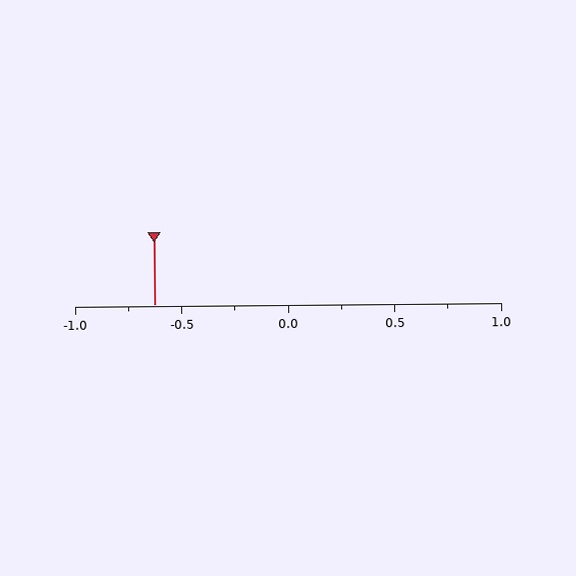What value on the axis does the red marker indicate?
The marker indicates approximately -0.62.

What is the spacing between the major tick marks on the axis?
The major ticks are spaced 0.5 apart.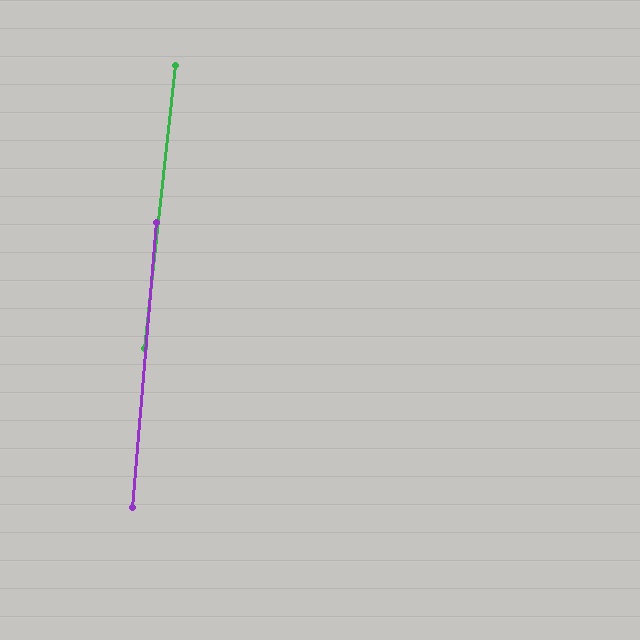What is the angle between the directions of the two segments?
Approximately 1 degree.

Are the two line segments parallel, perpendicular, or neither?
Parallel — their directions differ by only 1.3°.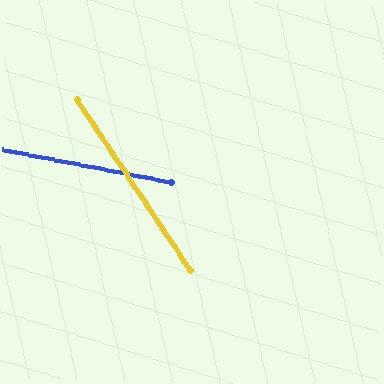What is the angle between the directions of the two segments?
Approximately 46 degrees.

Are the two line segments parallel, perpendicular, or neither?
Neither parallel nor perpendicular — they differ by about 46°.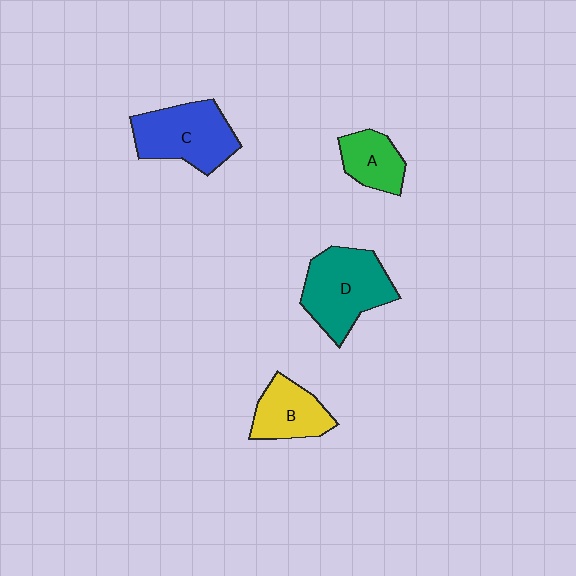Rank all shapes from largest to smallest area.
From largest to smallest: D (teal), C (blue), B (yellow), A (green).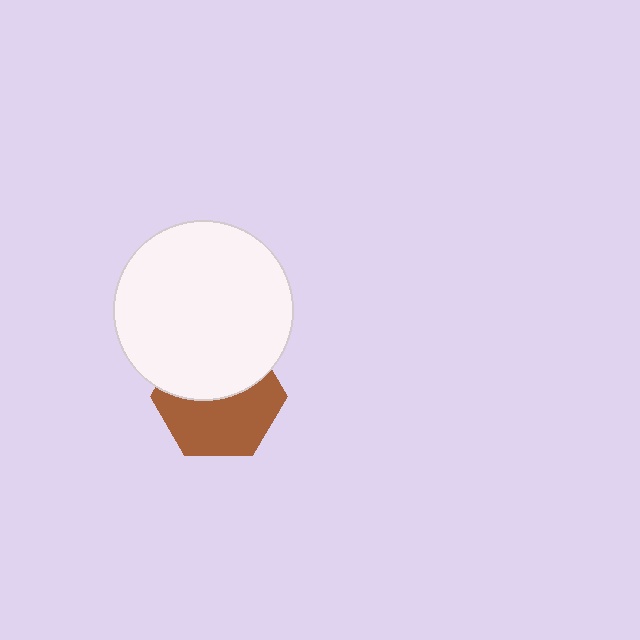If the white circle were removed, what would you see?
You would see the complete brown hexagon.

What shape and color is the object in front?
The object in front is a white circle.